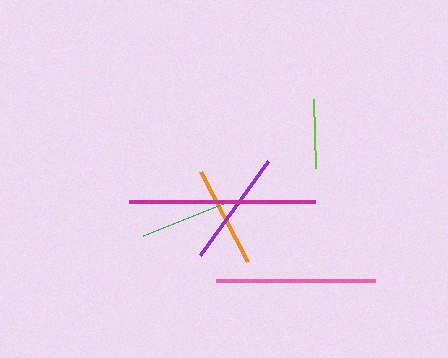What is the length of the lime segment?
The lime segment is approximately 69 pixels long.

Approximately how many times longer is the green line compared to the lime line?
The green line is approximately 1.3 times the length of the lime line.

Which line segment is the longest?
The magenta line is the longest at approximately 186 pixels.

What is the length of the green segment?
The green segment is approximately 92 pixels long.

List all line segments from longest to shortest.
From longest to shortest: magenta, pink, purple, orange, green, lime.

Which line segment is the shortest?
The lime line is the shortest at approximately 69 pixels.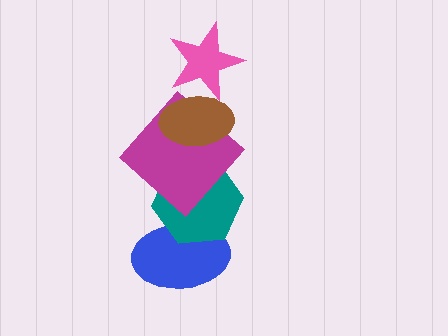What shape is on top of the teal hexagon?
The magenta diamond is on top of the teal hexagon.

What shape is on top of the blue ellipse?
The teal hexagon is on top of the blue ellipse.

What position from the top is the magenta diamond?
The magenta diamond is 3rd from the top.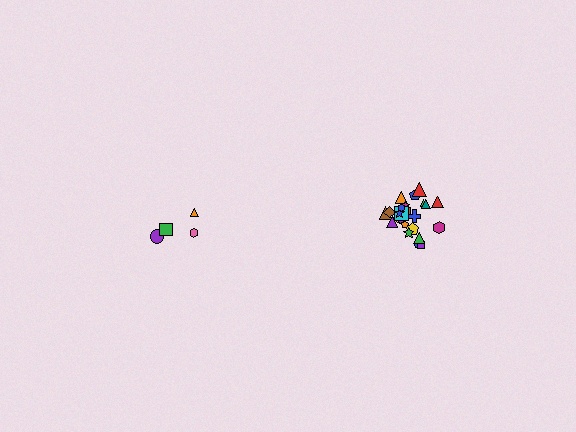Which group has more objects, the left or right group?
The right group.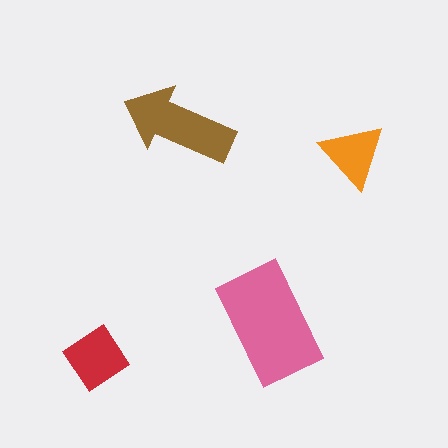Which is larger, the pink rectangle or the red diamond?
The pink rectangle.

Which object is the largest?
The pink rectangle.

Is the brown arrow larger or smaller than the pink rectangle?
Smaller.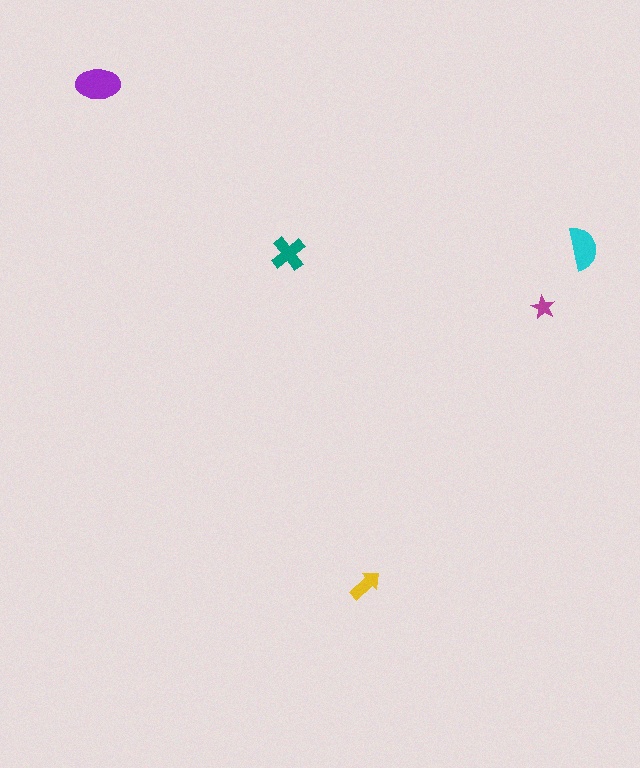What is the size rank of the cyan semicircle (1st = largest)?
2nd.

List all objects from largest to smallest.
The purple ellipse, the cyan semicircle, the teal cross, the yellow arrow, the magenta star.